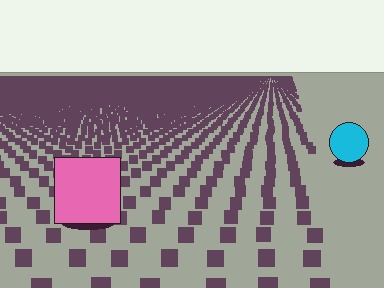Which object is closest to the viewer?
The pink square is closest. The texture marks near it are larger and more spread out.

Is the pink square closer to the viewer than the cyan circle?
Yes. The pink square is closer — you can tell from the texture gradient: the ground texture is coarser near it.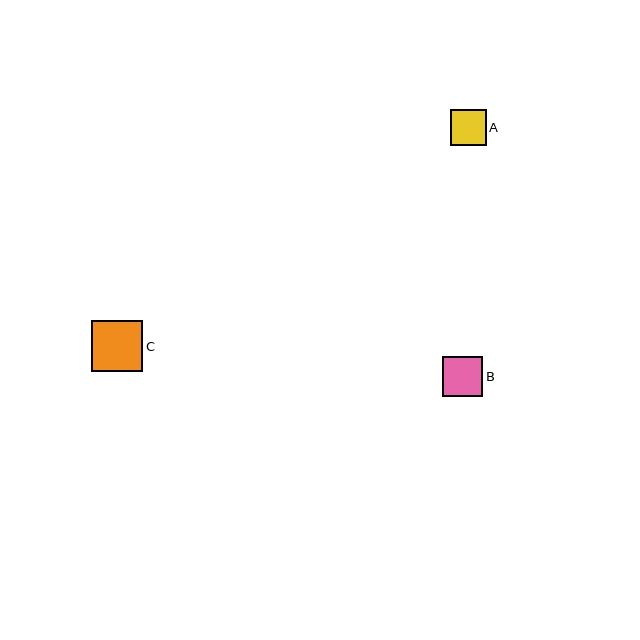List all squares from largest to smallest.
From largest to smallest: C, B, A.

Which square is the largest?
Square C is the largest with a size of approximately 51 pixels.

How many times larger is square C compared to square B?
Square C is approximately 1.3 times the size of square B.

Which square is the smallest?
Square A is the smallest with a size of approximately 36 pixels.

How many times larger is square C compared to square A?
Square C is approximately 1.4 times the size of square A.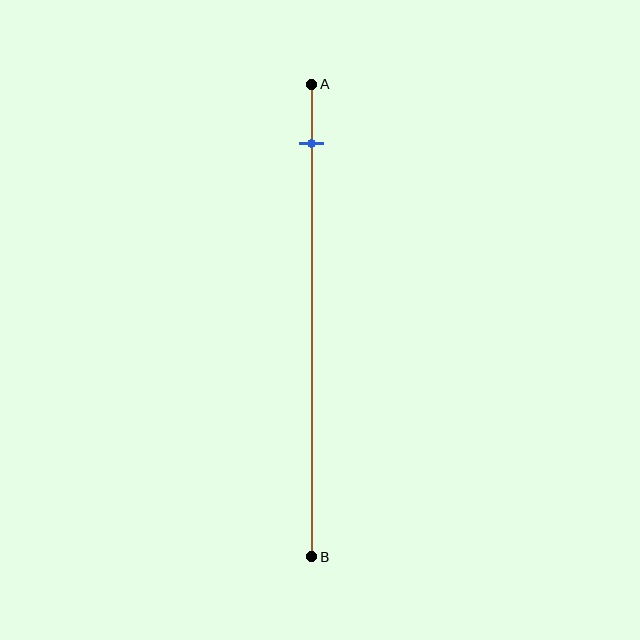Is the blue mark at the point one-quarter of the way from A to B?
No, the mark is at about 15% from A, not at the 25% one-quarter point.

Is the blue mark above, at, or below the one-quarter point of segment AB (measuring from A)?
The blue mark is above the one-quarter point of segment AB.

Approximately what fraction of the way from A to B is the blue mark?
The blue mark is approximately 15% of the way from A to B.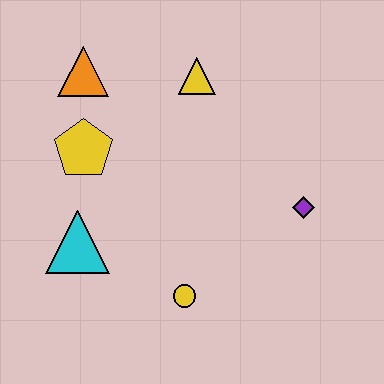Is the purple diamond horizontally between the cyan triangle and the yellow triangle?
No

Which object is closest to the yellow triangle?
The orange triangle is closest to the yellow triangle.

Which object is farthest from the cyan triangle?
The purple diamond is farthest from the cyan triangle.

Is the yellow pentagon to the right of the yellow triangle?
No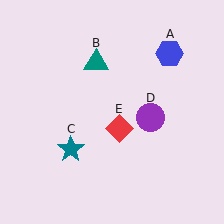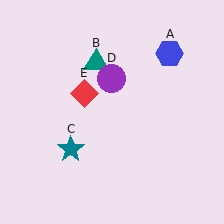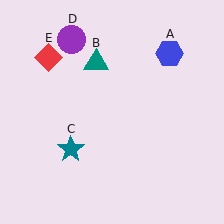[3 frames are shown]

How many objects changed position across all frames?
2 objects changed position: purple circle (object D), red diamond (object E).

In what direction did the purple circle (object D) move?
The purple circle (object D) moved up and to the left.